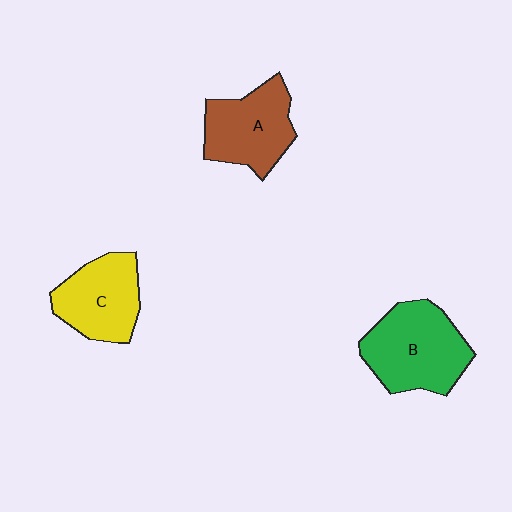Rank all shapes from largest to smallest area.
From largest to smallest: B (green), A (brown), C (yellow).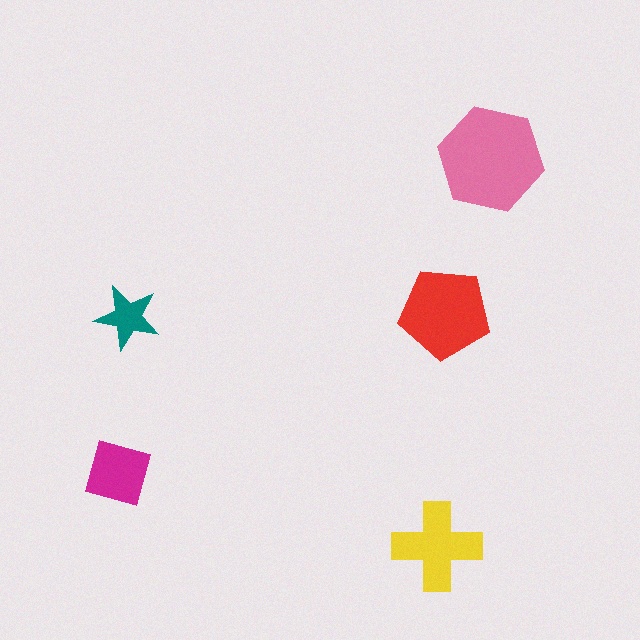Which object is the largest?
The pink hexagon.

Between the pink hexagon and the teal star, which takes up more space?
The pink hexagon.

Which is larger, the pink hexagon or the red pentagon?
The pink hexagon.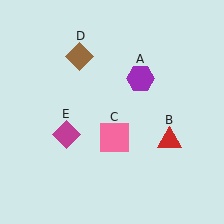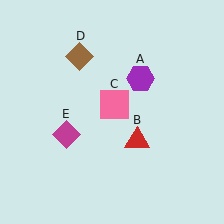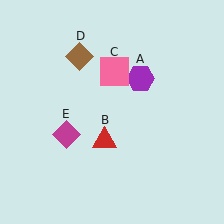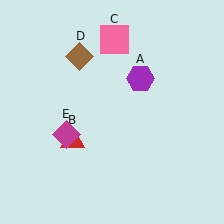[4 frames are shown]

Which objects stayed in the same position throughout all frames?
Purple hexagon (object A) and brown diamond (object D) and magenta diamond (object E) remained stationary.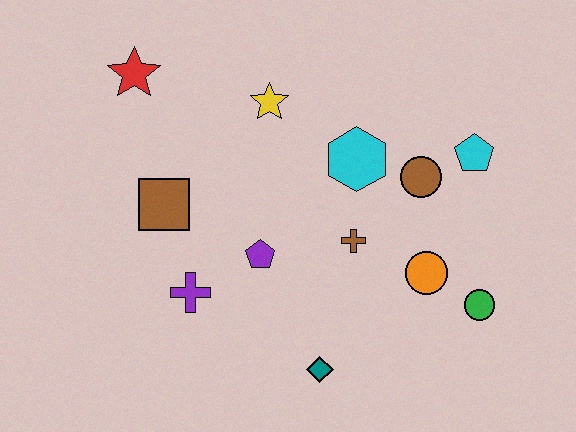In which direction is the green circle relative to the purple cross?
The green circle is to the right of the purple cross.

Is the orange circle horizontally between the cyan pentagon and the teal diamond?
Yes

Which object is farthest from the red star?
The green circle is farthest from the red star.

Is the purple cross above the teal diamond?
Yes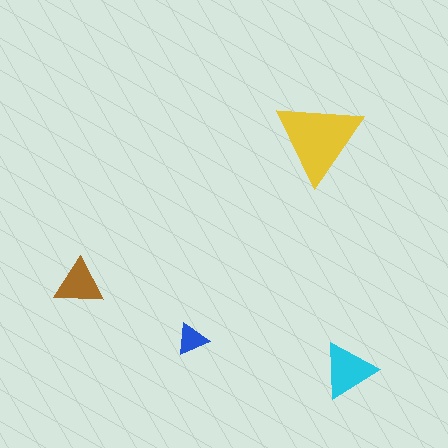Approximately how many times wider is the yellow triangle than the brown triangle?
About 2 times wider.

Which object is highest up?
The yellow triangle is topmost.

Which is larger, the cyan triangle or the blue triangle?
The cyan one.